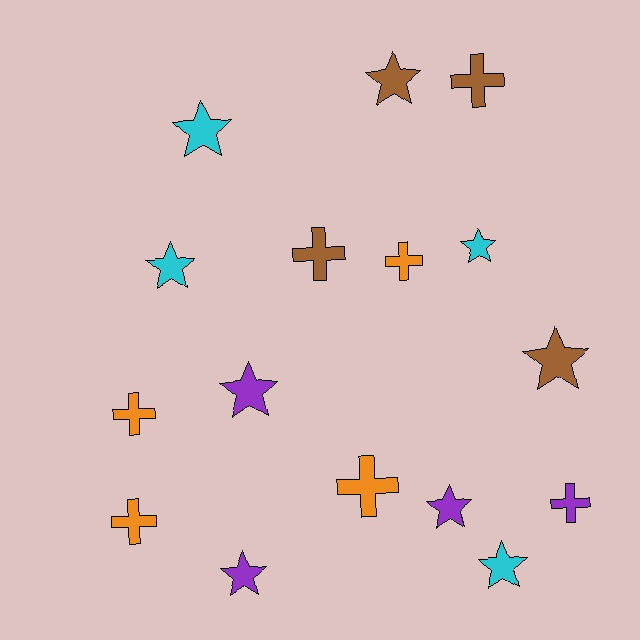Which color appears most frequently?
Purple, with 4 objects.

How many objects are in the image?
There are 16 objects.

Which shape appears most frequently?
Star, with 9 objects.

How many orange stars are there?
There are no orange stars.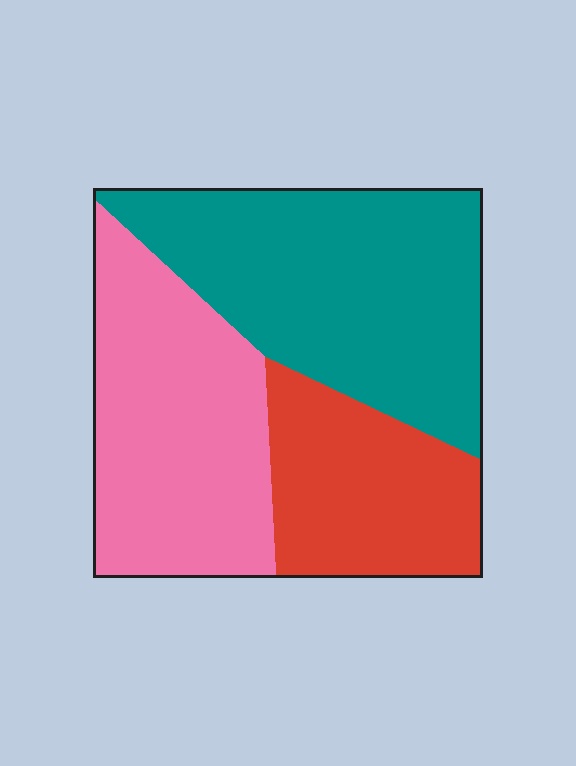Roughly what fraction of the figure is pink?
Pink takes up about one third (1/3) of the figure.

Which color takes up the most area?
Teal, at roughly 40%.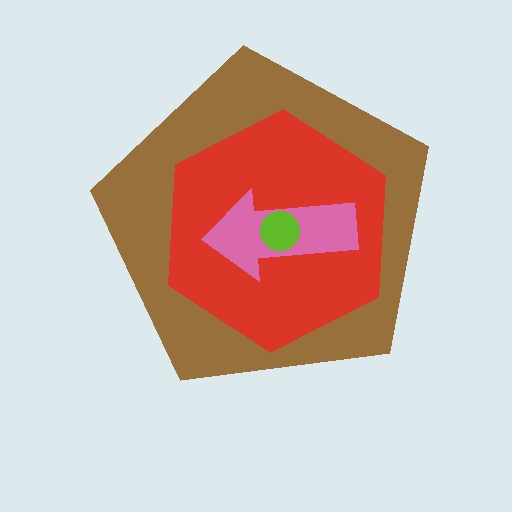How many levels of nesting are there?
4.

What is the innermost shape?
The lime circle.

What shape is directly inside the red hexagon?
The pink arrow.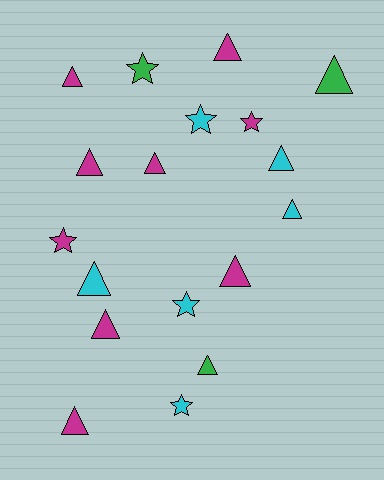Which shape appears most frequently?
Triangle, with 12 objects.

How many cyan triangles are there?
There are 3 cyan triangles.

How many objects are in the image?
There are 18 objects.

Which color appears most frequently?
Magenta, with 9 objects.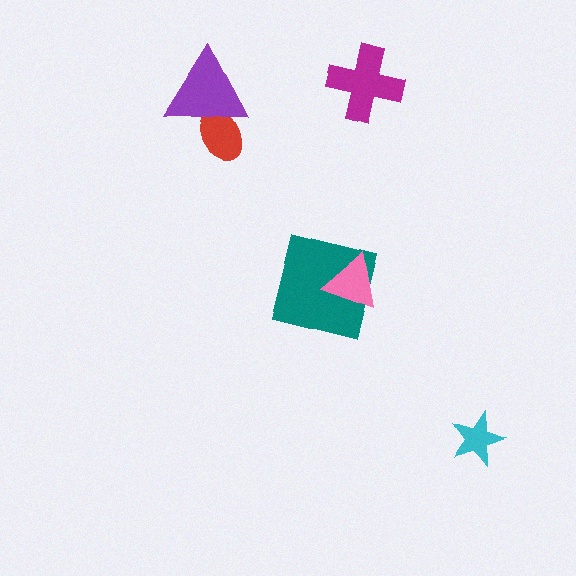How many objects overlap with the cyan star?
0 objects overlap with the cyan star.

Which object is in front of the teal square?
The pink triangle is in front of the teal square.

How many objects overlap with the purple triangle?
1 object overlaps with the purple triangle.